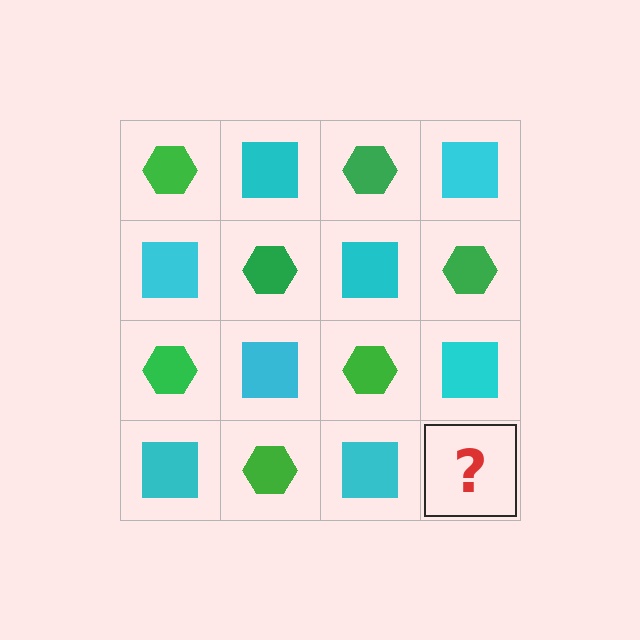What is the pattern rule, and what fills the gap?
The rule is that it alternates green hexagon and cyan square in a checkerboard pattern. The gap should be filled with a green hexagon.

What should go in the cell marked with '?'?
The missing cell should contain a green hexagon.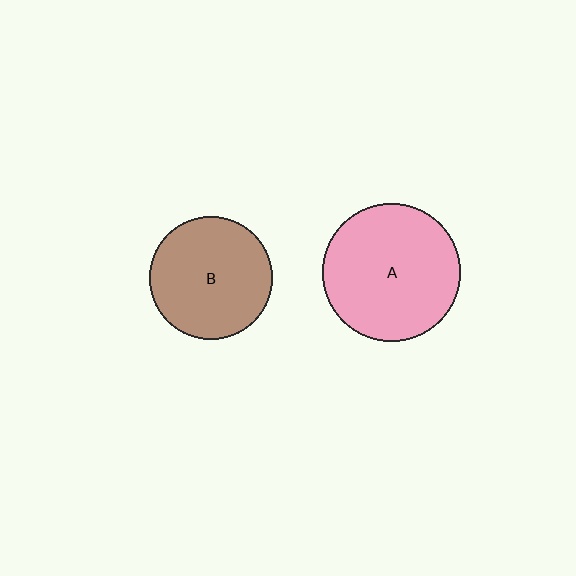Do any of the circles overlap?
No, none of the circles overlap.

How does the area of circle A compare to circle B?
Approximately 1.3 times.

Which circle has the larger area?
Circle A (pink).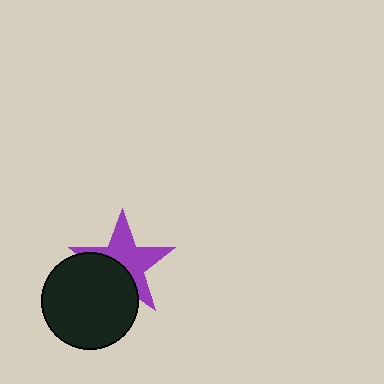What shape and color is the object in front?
The object in front is a black circle.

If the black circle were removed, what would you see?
You would see the complete purple star.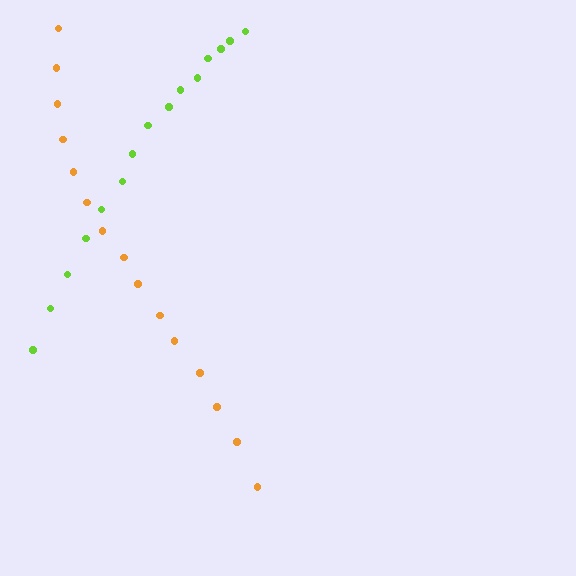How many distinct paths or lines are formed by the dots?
There are 2 distinct paths.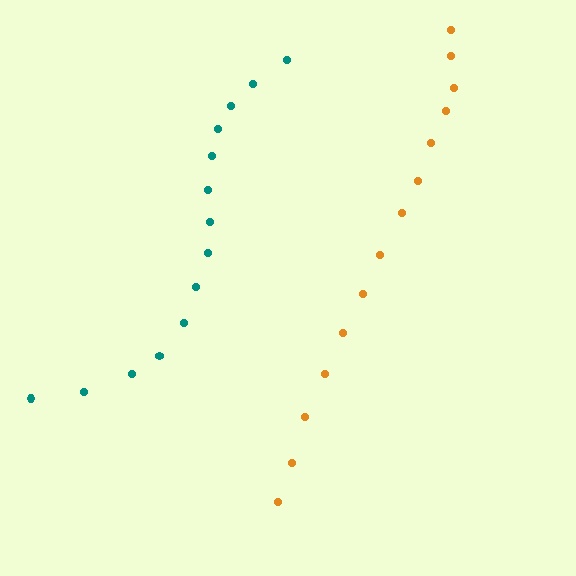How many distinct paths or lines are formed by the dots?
There are 2 distinct paths.